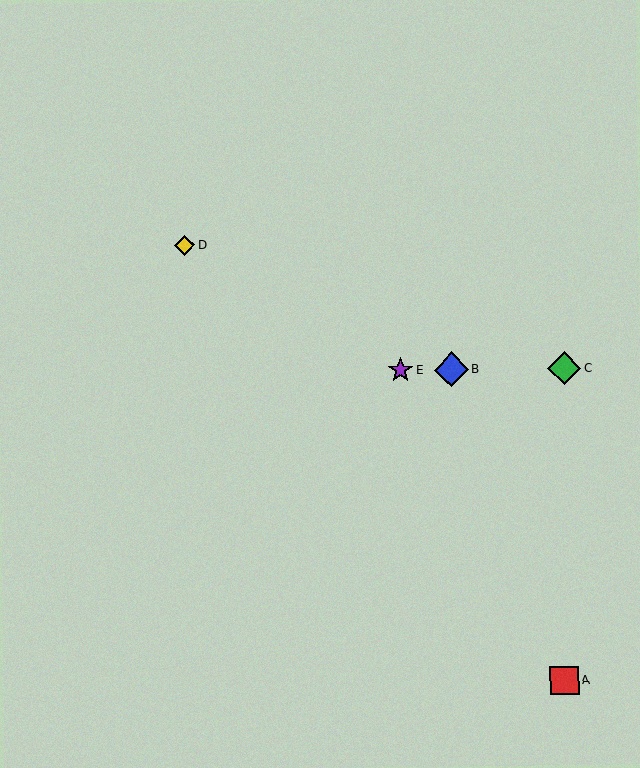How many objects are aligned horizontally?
3 objects (B, C, E) are aligned horizontally.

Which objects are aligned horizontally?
Objects B, C, E are aligned horizontally.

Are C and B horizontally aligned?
Yes, both are at y≈368.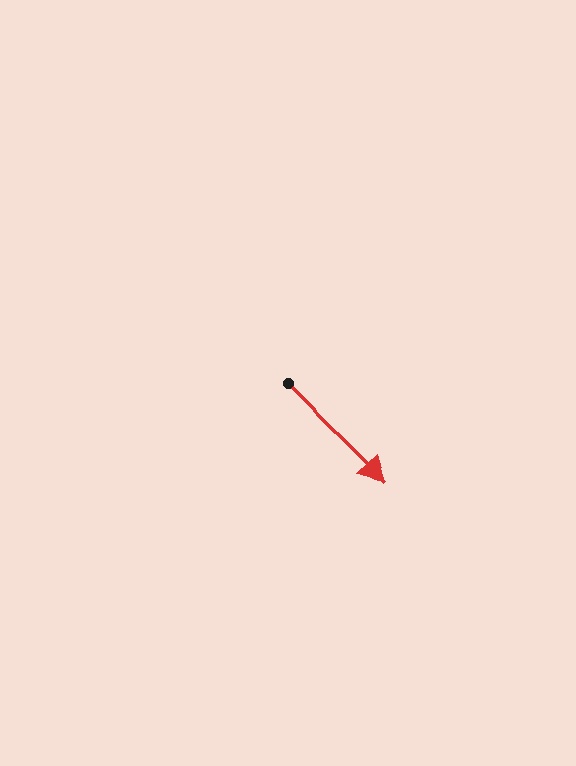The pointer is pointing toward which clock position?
Roughly 4 o'clock.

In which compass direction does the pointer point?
Southeast.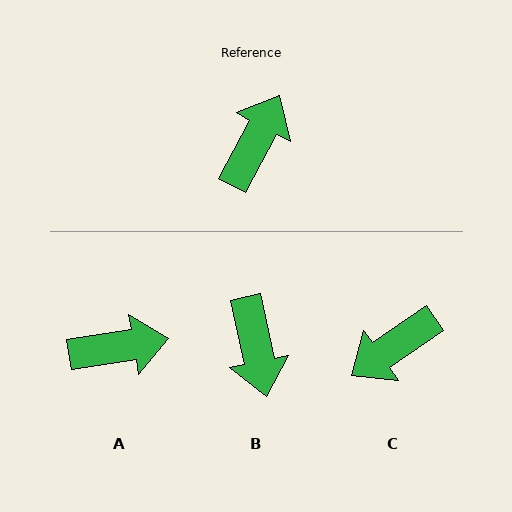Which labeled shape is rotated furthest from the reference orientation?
C, about 152 degrees away.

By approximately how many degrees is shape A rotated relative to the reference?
Approximately 53 degrees clockwise.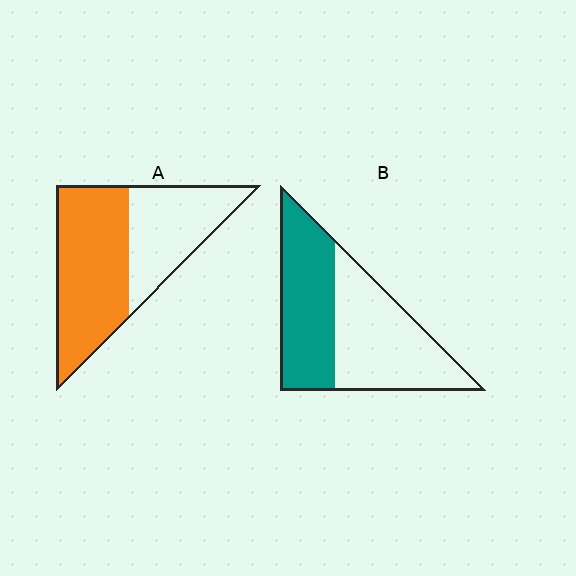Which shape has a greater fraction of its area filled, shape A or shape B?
Shape A.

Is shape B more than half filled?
Roughly half.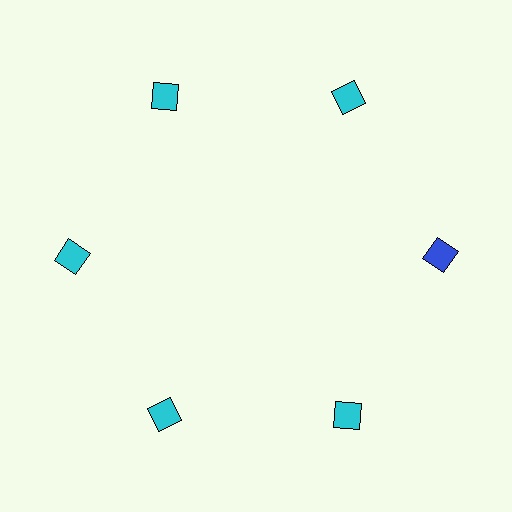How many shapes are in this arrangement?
There are 6 shapes arranged in a ring pattern.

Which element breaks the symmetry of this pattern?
The blue diamond at roughly the 3 o'clock position breaks the symmetry. All other shapes are cyan diamonds.